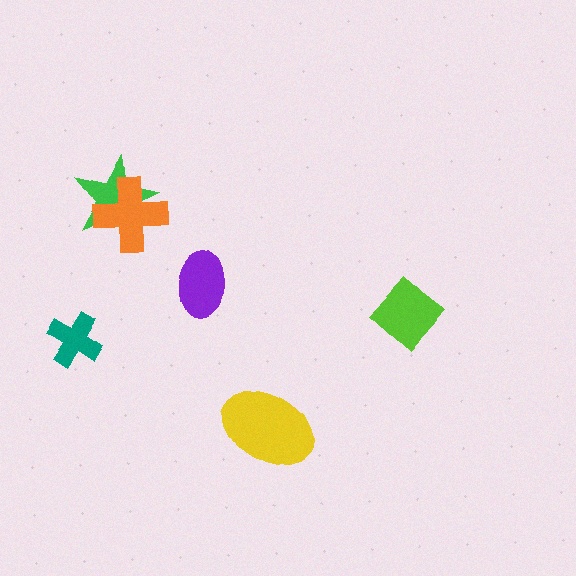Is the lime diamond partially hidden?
No, no other shape covers it.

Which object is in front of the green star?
The orange cross is in front of the green star.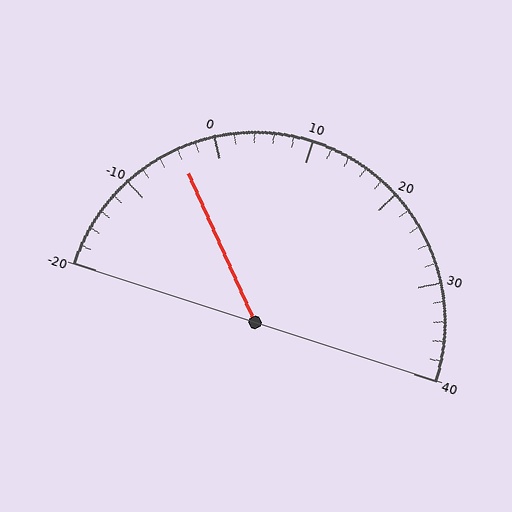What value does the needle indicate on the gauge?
The needle indicates approximately -4.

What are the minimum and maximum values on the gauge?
The gauge ranges from -20 to 40.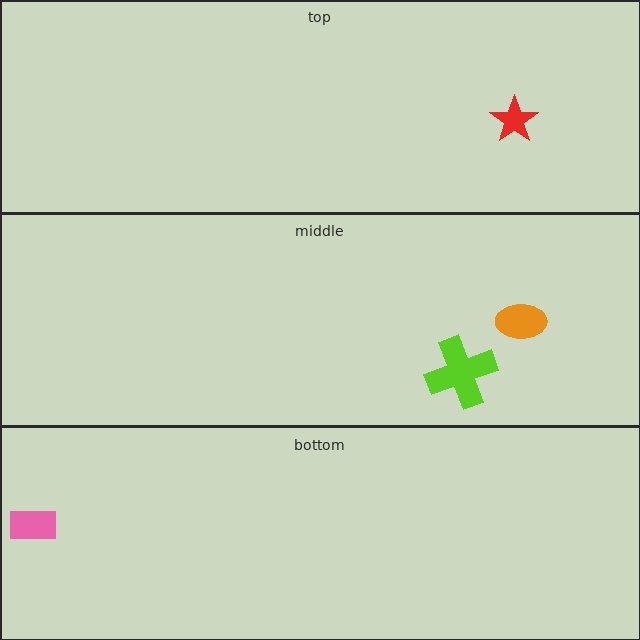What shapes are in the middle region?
The lime cross, the orange ellipse.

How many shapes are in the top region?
1.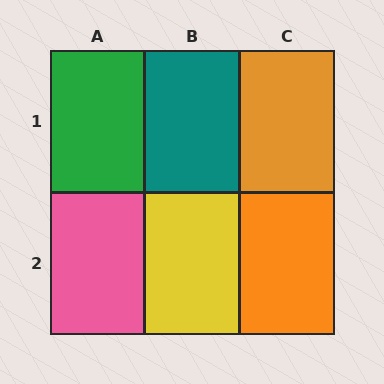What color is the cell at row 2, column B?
Yellow.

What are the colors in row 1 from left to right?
Green, teal, orange.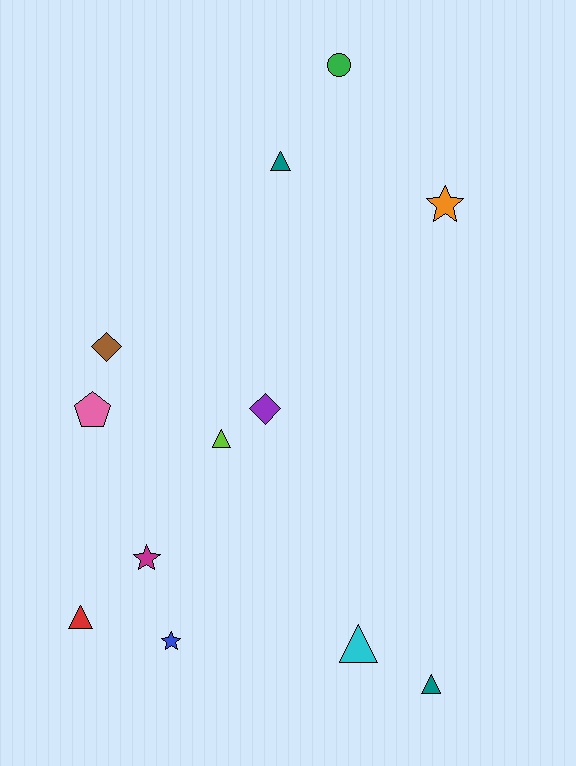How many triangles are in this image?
There are 5 triangles.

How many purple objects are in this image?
There is 1 purple object.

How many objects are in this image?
There are 12 objects.